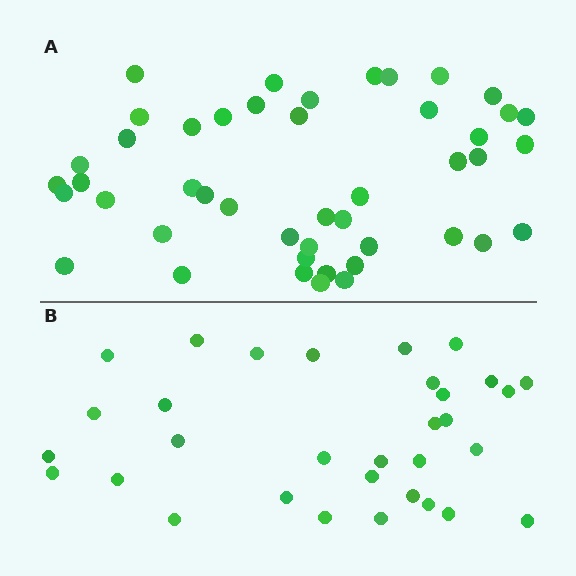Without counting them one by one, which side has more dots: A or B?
Region A (the top region) has more dots.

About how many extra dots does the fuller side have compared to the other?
Region A has approximately 15 more dots than region B.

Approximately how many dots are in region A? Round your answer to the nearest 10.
About 50 dots. (The exact count is 46, which rounds to 50.)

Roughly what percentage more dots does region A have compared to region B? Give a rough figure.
About 45% more.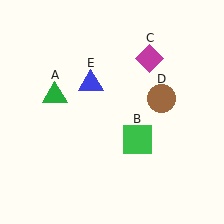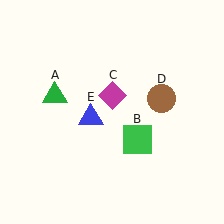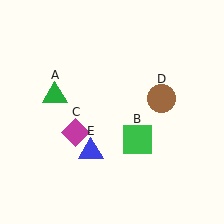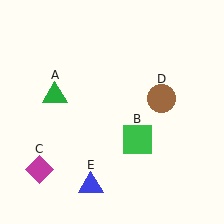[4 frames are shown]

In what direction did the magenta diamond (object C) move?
The magenta diamond (object C) moved down and to the left.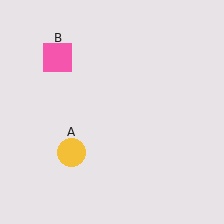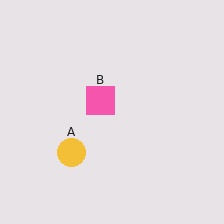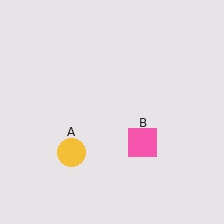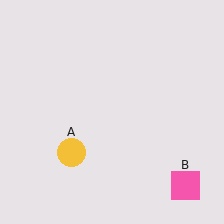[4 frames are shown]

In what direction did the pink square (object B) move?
The pink square (object B) moved down and to the right.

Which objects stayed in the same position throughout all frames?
Yellow circle (object A) remained stationary.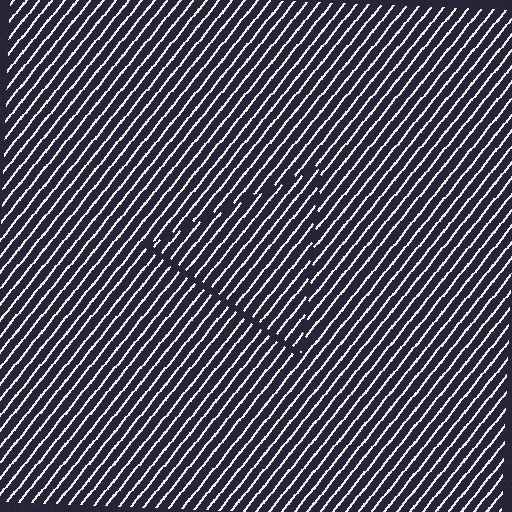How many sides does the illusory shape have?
3 sides — the line-ends trace a triangle.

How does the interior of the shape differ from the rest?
The interior of the shape contains the same grating, shifted by half a period — the contour is defined by the phase discontinuity where line-ends from the inner and outer gratings abut.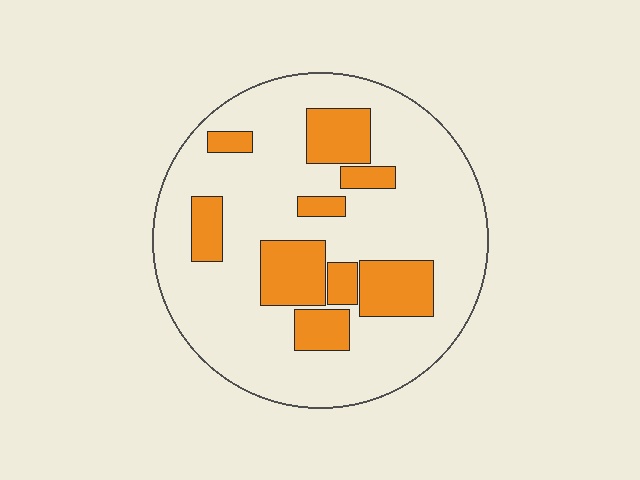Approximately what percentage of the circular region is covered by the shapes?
Approximately 25%.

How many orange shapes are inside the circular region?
9.